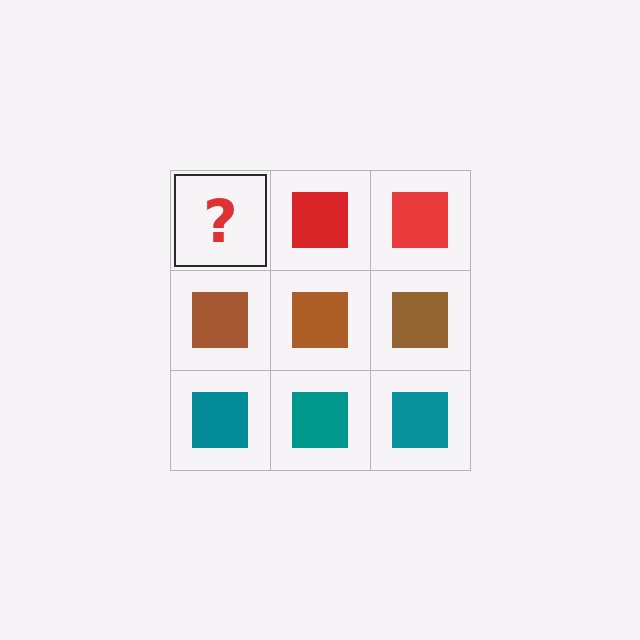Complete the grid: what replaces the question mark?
The question mark should be replaced with a red square.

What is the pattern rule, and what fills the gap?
The rule is that each row has a consistent color. The gap should be filled with a red square.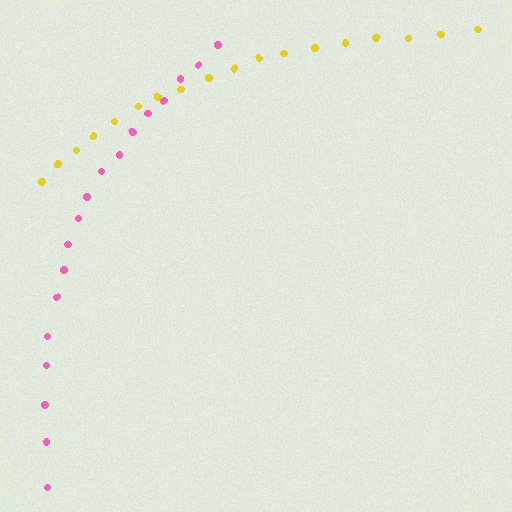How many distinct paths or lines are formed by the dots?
There are 2 distinct paths.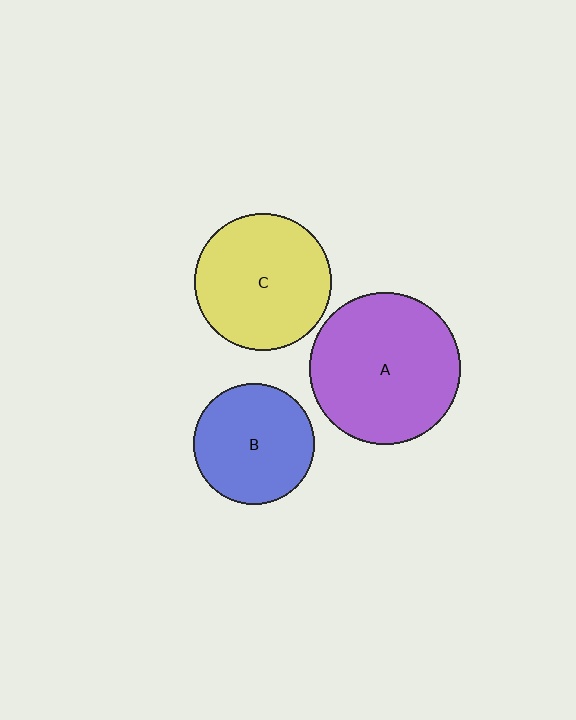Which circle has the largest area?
Circle A (purple).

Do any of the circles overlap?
No, none of the circles overlap.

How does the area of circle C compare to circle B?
Approximately 1.3 times.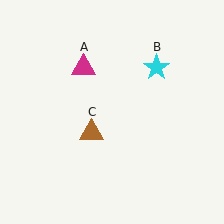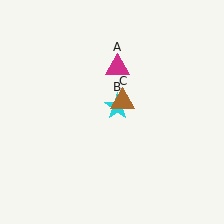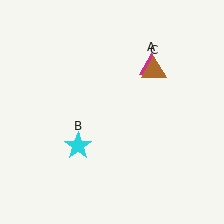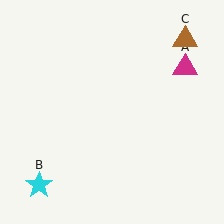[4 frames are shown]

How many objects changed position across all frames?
3 objects changed position: magenta triangle (object A), cyan star (object B), brown triangle (object C).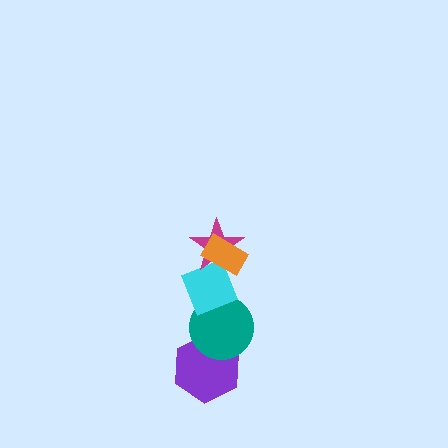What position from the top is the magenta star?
The magenta star is 2nd from the top.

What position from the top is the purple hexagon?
The purple hexagon is 5th from the top.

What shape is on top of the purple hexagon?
The teal circle is on top of the purple hexagon.